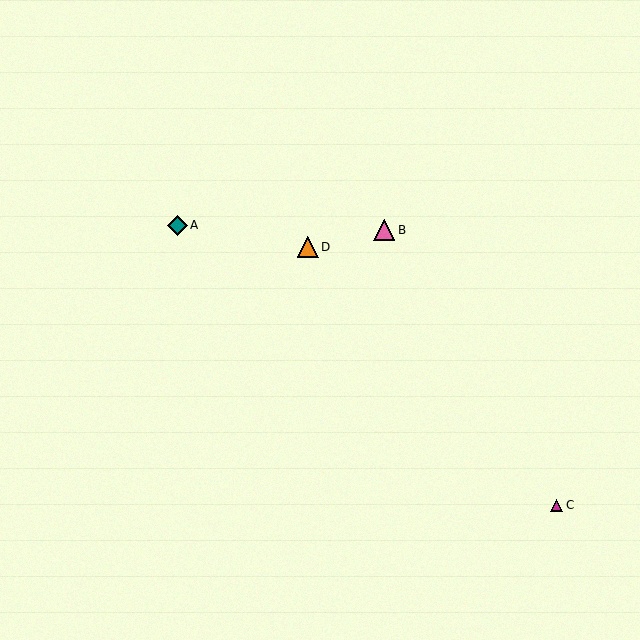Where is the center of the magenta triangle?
The center of the magenta triangle is at (556, 505).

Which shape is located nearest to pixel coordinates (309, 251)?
The orange triangle (labeled D) at (308, 247) is nearest to that location.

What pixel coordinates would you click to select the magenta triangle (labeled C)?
Click at (556, 505) to select the magenta triangle C.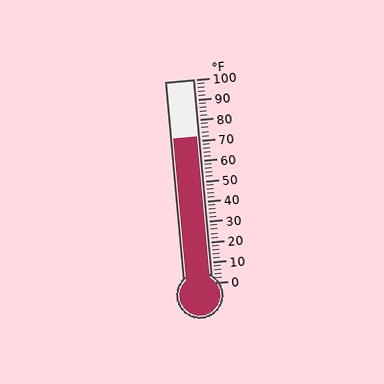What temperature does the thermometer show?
The thermometer shows approximately 72°F.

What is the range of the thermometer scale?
The thermometer scale ranges from 0°F to 100°F.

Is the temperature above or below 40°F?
The temperature is above 40°F.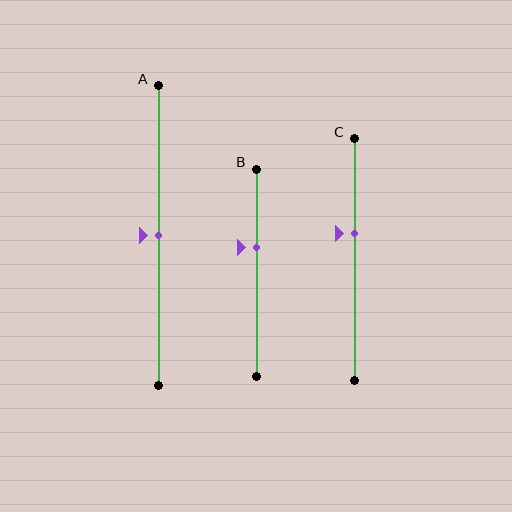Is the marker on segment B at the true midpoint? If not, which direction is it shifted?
No, the marker on segment B is shifted upward by about 12% of the segment length.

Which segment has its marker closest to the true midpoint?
Segment A has its marker closest to the true midpoint.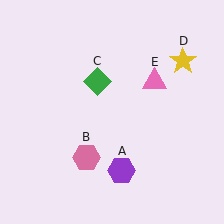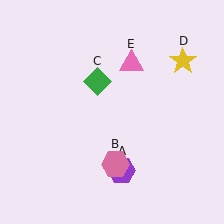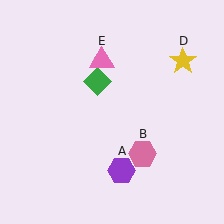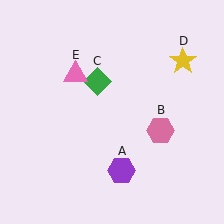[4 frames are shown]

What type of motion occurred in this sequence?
The pink hexagon (object B), pink triangle (object E) rotated counterclockwise around the center of the scene.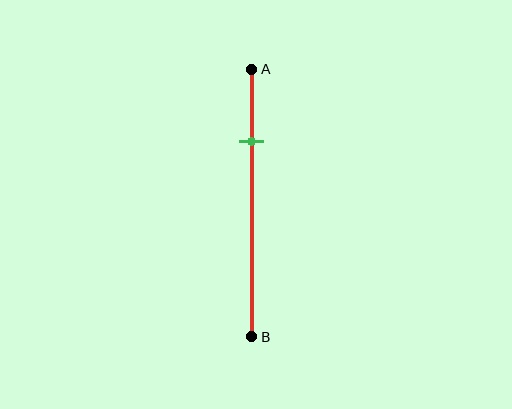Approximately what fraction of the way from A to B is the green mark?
The green mark is approximately 25% of the way from A to B.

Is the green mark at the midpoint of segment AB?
No, the mark is at about 25% from A, not at the 50% midpoint.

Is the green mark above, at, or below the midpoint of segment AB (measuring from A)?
The green mark is above the midpoint of segment AB.